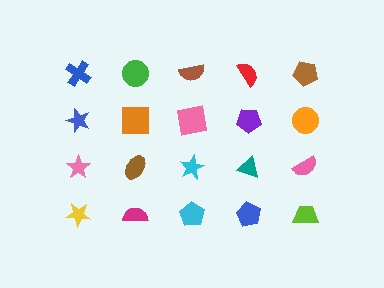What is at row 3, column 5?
A pink semicircle.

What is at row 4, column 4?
A blue pentagon.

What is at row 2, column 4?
A purple pentagon.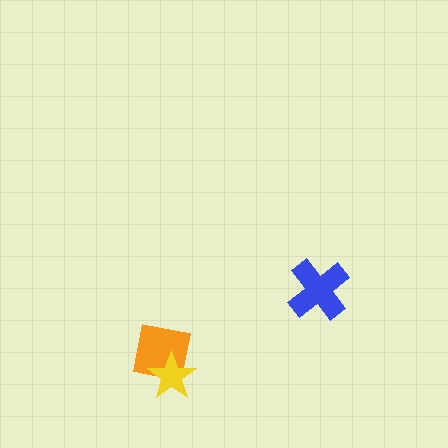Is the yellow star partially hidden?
No, no other shape covers it.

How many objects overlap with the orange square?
1 object overlaps with the orange square.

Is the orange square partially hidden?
Yes, it is partially covered by another shape.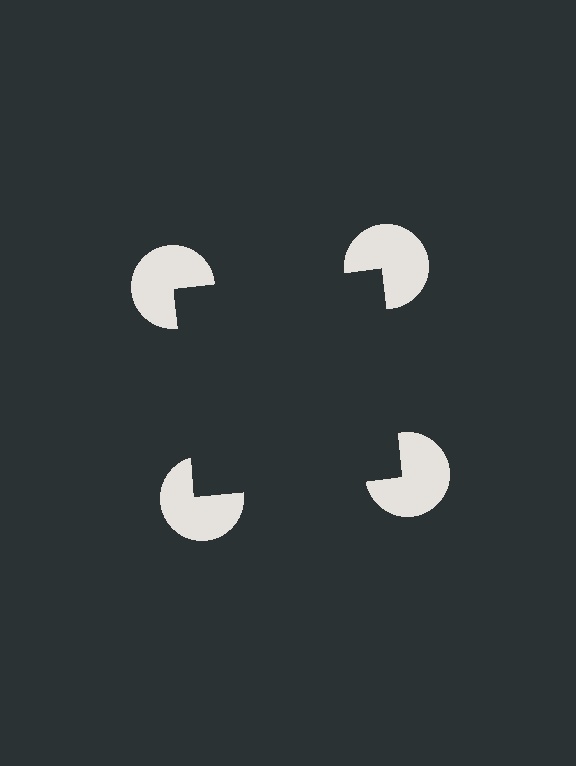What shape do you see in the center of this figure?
An illusory square — its edges are inferred from the aligned wedge cuts in the pac-man discs, not physically drawn.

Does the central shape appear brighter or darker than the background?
It typically appears slightly darker than the background, even though no actual brightness change is drawn.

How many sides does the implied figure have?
4 sides.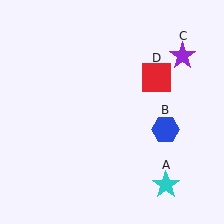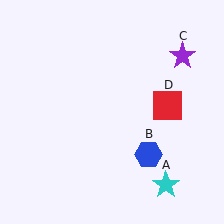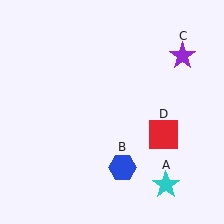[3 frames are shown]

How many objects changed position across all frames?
2 objects changed position: blue hexagon (object B), red square (object D).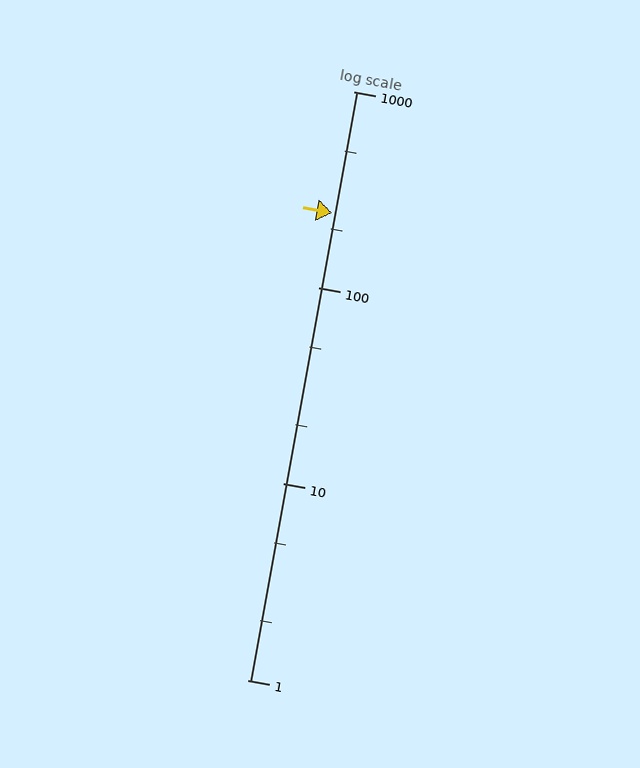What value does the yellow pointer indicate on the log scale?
The pointer indicates approximately 240.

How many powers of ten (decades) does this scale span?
The scale spans 3 decades, from 1 to 1000.